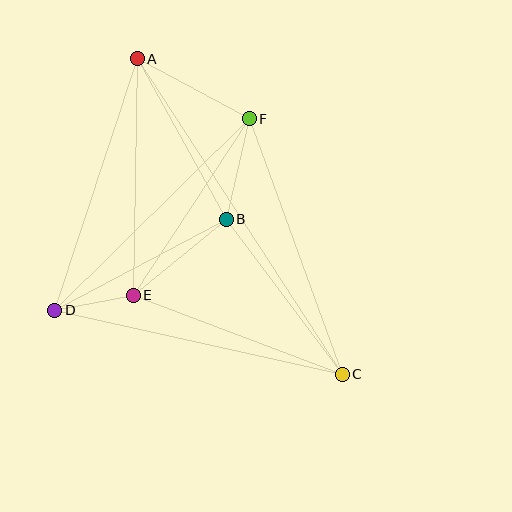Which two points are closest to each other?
Points D and E are closest to each other.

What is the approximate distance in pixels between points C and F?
The distance between C and F is approximately 272 pixels.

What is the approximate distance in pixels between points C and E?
The distance between C and E is approximately 223 pixels.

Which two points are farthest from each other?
Points A and C are farthest from each other.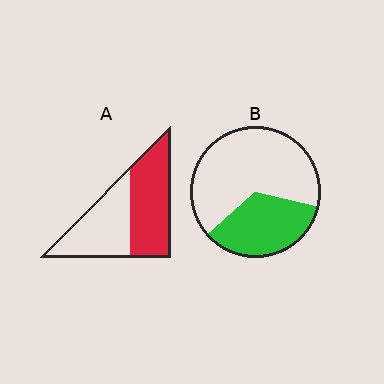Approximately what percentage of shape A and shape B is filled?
A is approximately 55% and B is approximately 35%.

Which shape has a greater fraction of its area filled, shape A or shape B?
Shape A.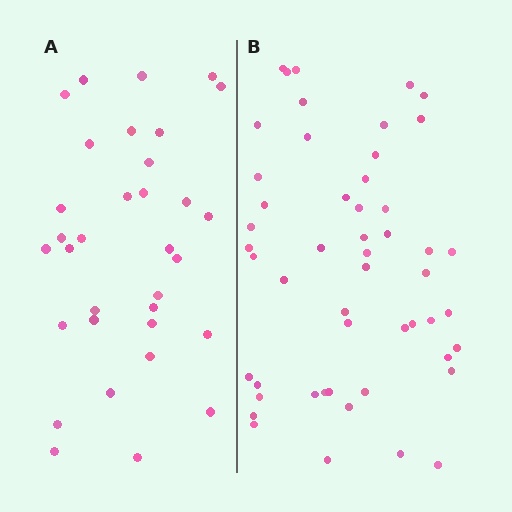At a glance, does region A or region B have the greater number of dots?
Region B (the right region) has more dots.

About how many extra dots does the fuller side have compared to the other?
Region B has approximately 20 more dots than region A.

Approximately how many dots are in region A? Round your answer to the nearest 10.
About 30 dots. (The exact count is 33, which rounds to 30.)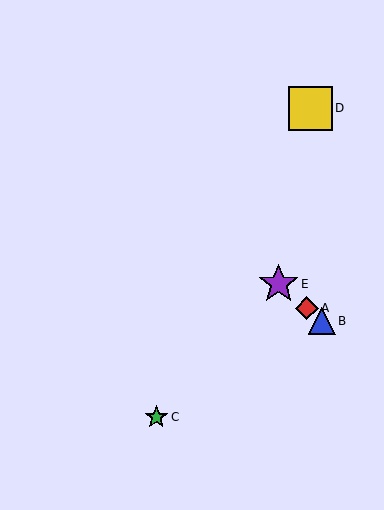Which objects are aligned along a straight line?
Objects A, B, E are aligned along a straight line.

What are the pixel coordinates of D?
Object D is at (311, 108).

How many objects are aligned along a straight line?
3 objects (A, B, E) are aligned along a straight line.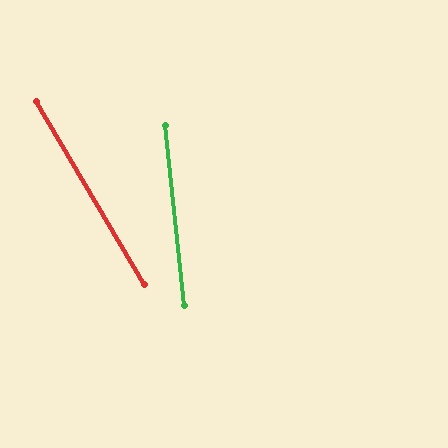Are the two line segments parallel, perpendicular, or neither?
Neither parallel nor perpendicular — they differ by about 25°.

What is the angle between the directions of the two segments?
Approximately 25 degrees.